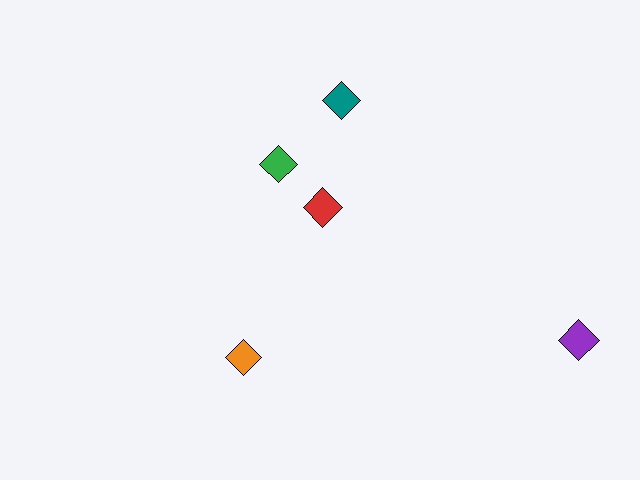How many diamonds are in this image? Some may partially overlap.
There are 5 diamonds.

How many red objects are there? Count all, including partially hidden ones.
There is 1 red object.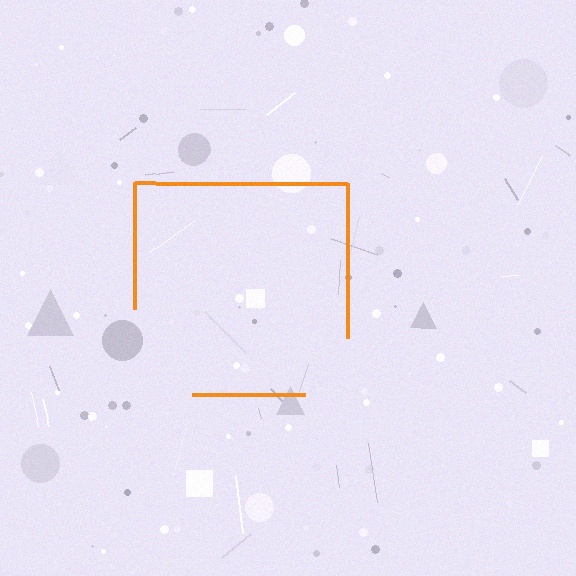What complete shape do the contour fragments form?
The contour fragments form a square.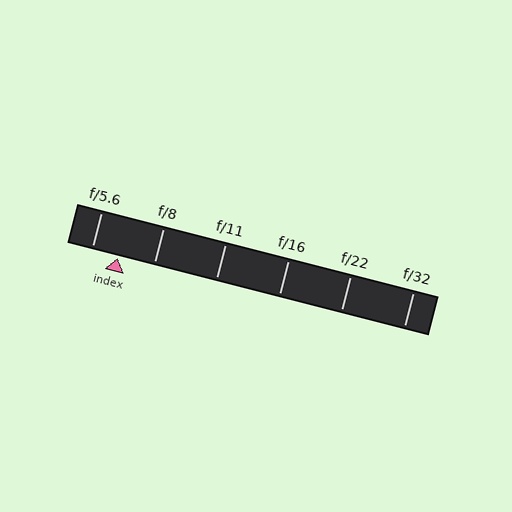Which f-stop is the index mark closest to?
The index mark is closest to f/5.6.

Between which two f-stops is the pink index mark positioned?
The index mark is between f/5.6 and f/8.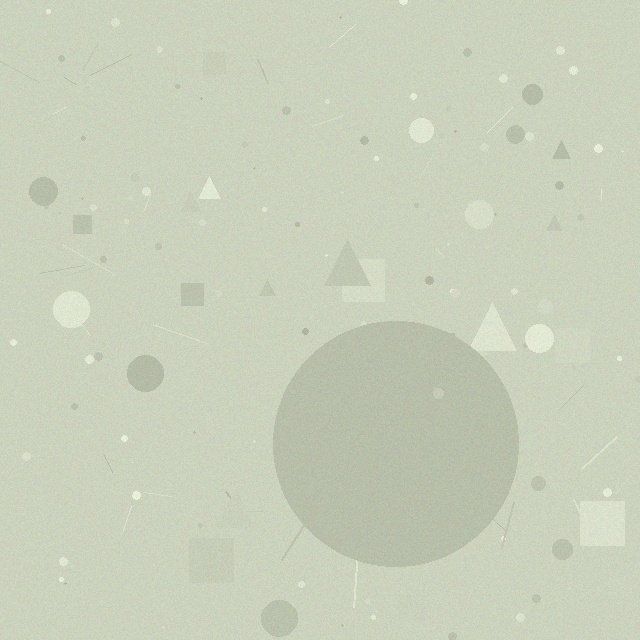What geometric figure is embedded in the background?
A circle is embedded in the background.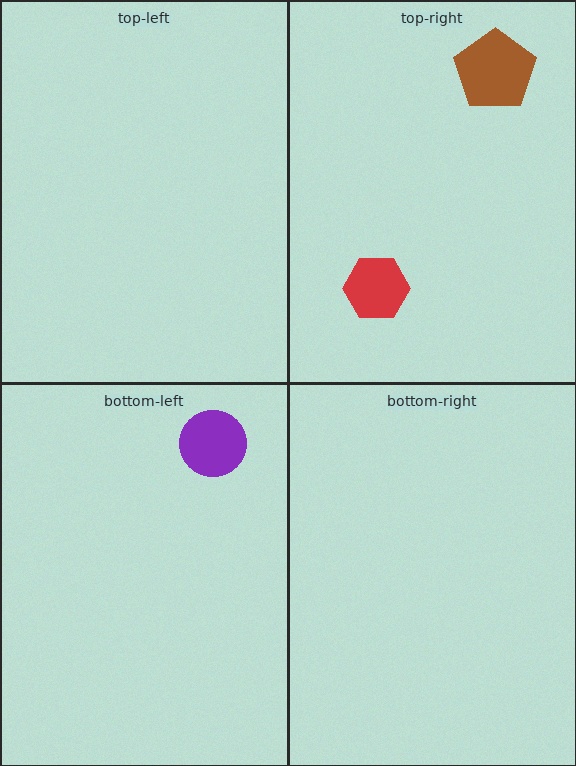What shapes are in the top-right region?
The brown pentagon, the red hexagon.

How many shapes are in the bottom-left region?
1.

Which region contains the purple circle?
The bottom-left region.